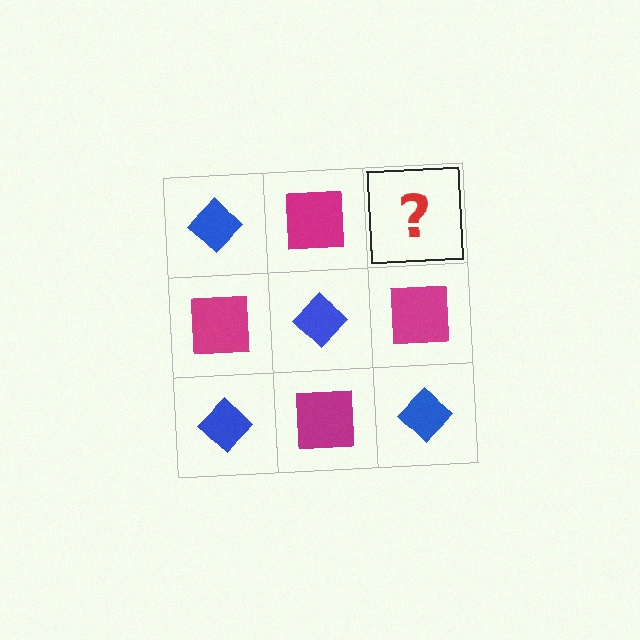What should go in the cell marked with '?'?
The missing cell should contain a blue diamond.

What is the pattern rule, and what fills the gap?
The rule is that it alternates blue diamond and magenta square in a checkerboard pattern. The gap should be filled with a blue diamond.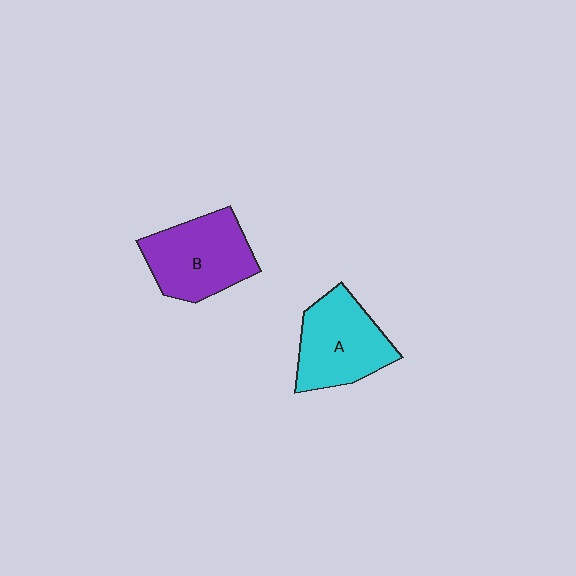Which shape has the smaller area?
Shape A (cyan).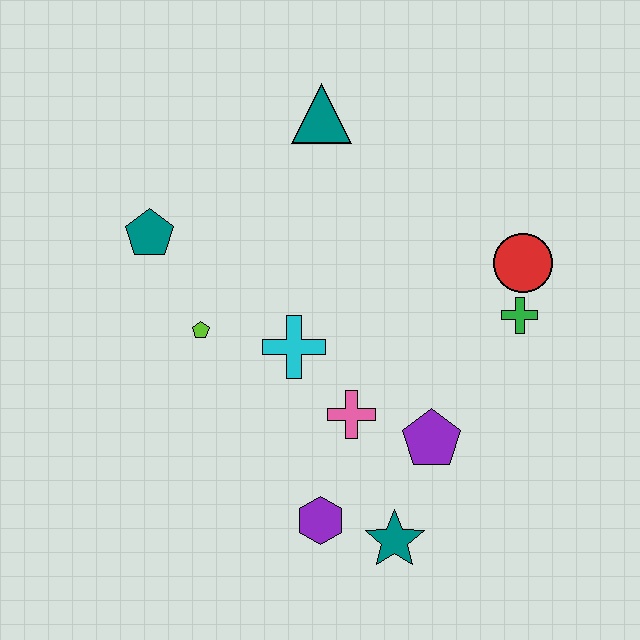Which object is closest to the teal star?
The purple hexagon is closest to the teal star.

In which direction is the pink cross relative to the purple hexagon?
The pink cross is above the purple hexagon.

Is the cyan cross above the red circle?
No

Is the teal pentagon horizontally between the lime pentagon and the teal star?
No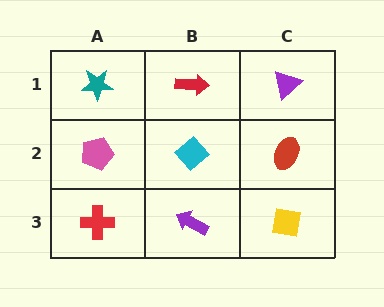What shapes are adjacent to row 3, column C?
A red ellipse (row 2, column C), a purple arrow (row 3, column B).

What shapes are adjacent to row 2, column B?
A red arrow (row 1, column B), a purple arrow (row 3, column B), a pink pentagon (row 2, column A), a red ellipse (row 2, column C).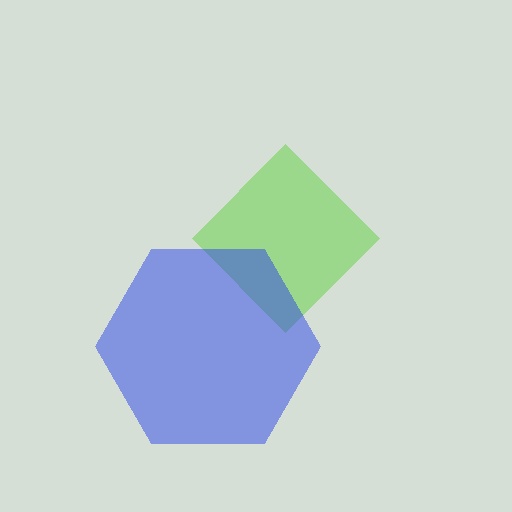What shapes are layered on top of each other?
The layered shapes are: a lime diamond, a blue hexagon.